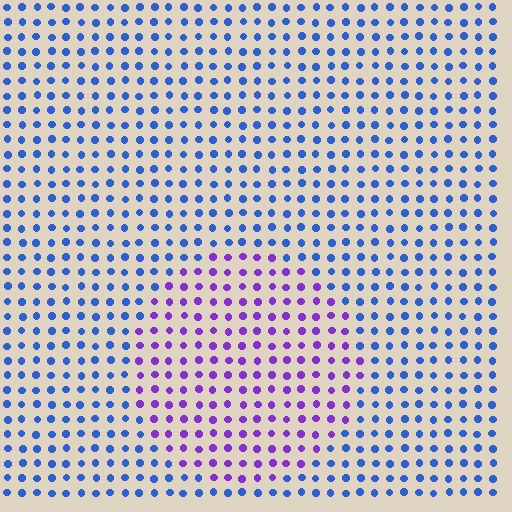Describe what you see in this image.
The image is filled with small blue elements in a uniform arrangement. A circle-shaped region is visible where the elements are tinted to a slightly different hue, forming a subtle color boundary.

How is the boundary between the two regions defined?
The boundary is defined purely by a slight shift in hue (about 51 degrees). Spacing, size, and orientation are identical on both sides.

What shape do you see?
I see a circle.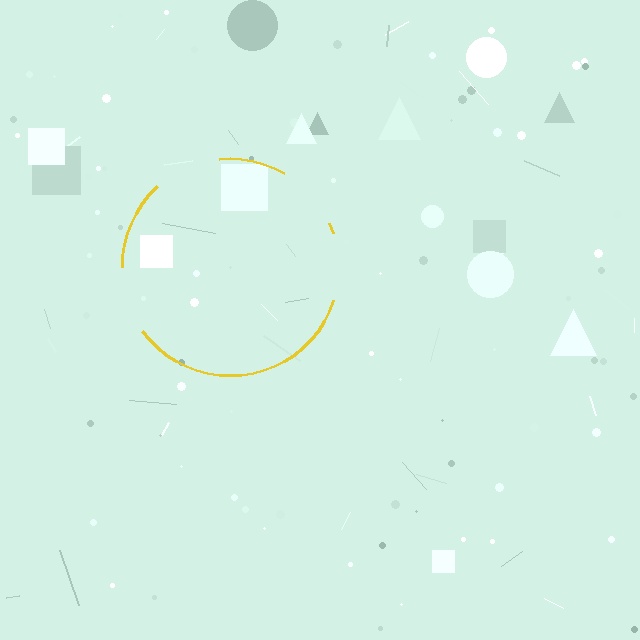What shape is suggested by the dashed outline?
The dashed outline suggests a circle.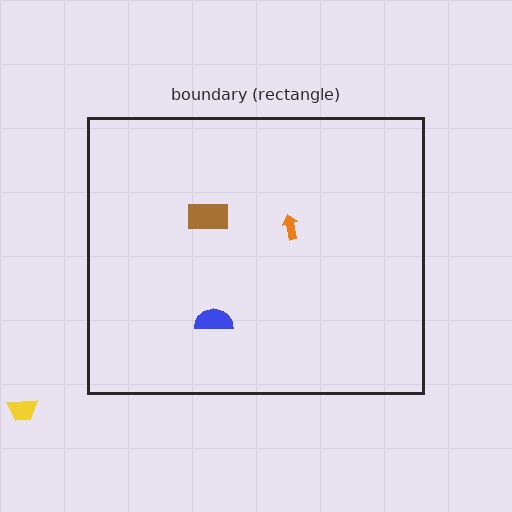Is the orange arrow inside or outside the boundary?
Inside.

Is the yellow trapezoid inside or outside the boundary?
Outside.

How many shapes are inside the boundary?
3 inside, 1 outside.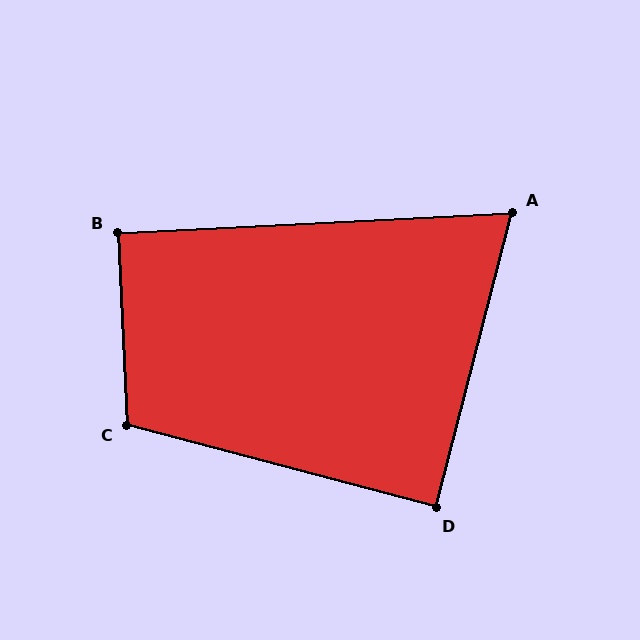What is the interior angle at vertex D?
Approximately 90 degrees (approximately right).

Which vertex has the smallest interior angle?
A, at approximately 73 degrees.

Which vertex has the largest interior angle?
C, at approximately 107 degrees.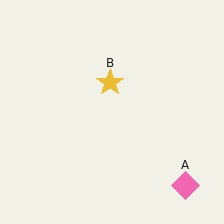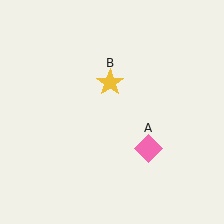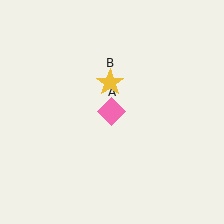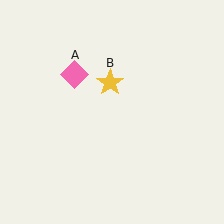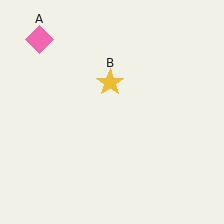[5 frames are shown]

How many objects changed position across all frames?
1 object changed position: pink diamond (object A).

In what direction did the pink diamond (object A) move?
The pink diamond (object A) moved up and to the left.